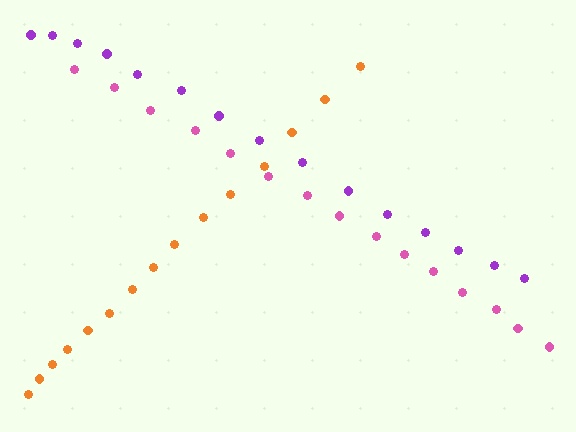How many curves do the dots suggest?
There are 3 distinct paths.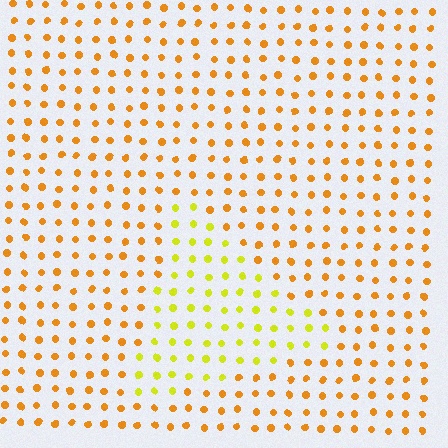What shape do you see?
I see a triangle.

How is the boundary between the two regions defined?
The boundary is defined purely by a slight shift in hue (about 34 degrees). Spacing, size, and orientation are identical on both sides.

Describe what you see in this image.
The image is filled with small orange elements in a uniform arrangement. A triangle-shaped region is visible where the elements are tinted to a slightly different hue, forming a subtle color boundary.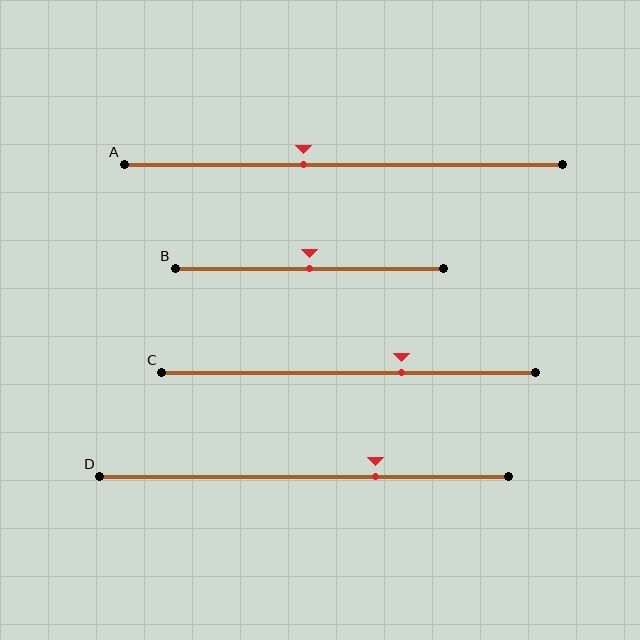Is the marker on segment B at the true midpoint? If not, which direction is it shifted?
Yes, the marker on segment B is at the true midpoint.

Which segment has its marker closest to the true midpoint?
Segment B has its marker closest to the true midpoint.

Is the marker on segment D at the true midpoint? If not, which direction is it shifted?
No, the marker on segment D is shifted to the right by about 17% of the segment length.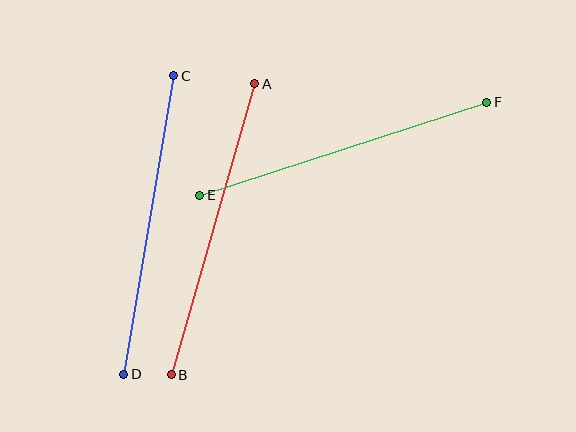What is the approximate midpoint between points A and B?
The midpoint is at approximately (213, 229) pixels.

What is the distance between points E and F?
The distance is approximately 302 pixels.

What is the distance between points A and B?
The distance is approximately 303 pixels.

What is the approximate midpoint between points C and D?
The midpoint is at approximately (149, 225) pixels.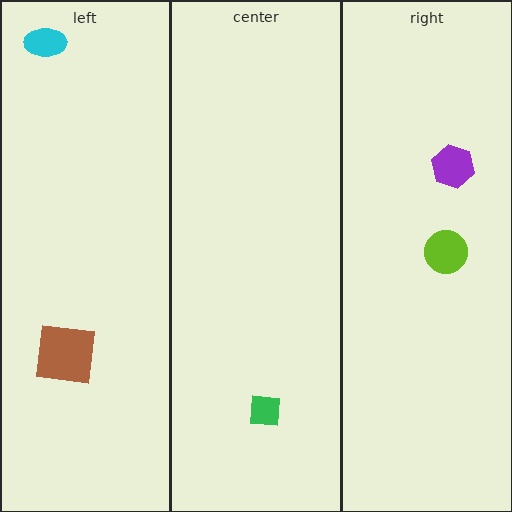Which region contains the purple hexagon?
The right region.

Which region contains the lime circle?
The right region.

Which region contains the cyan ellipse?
The left region.